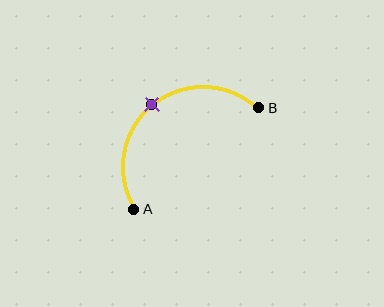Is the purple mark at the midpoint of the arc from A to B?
Yes. The purple mark lies on the arc at equal arc-length from both A and B — it is the arc midpoint.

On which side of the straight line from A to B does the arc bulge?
The arc bulges above and to the left of the straight line connecting A and B.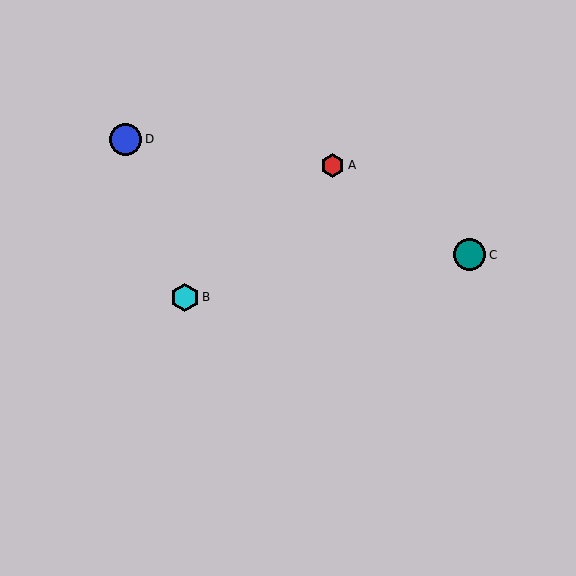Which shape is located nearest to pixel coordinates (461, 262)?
The teal circle (labeled C) at (470, 255) is nearest to that location.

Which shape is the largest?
The blue circle (labeled D) is the largest.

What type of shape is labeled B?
Shape B is a cyan hexagon.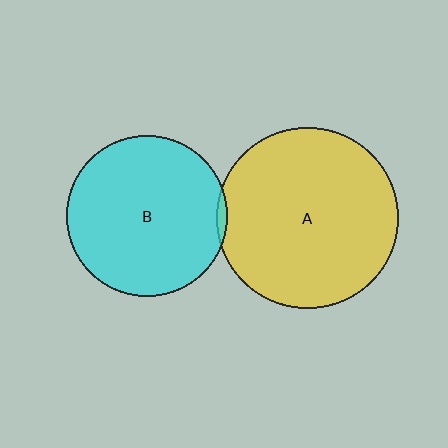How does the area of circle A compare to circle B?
Approximately 1.3 times.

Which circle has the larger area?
Circle A (yellow).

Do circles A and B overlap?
Yes.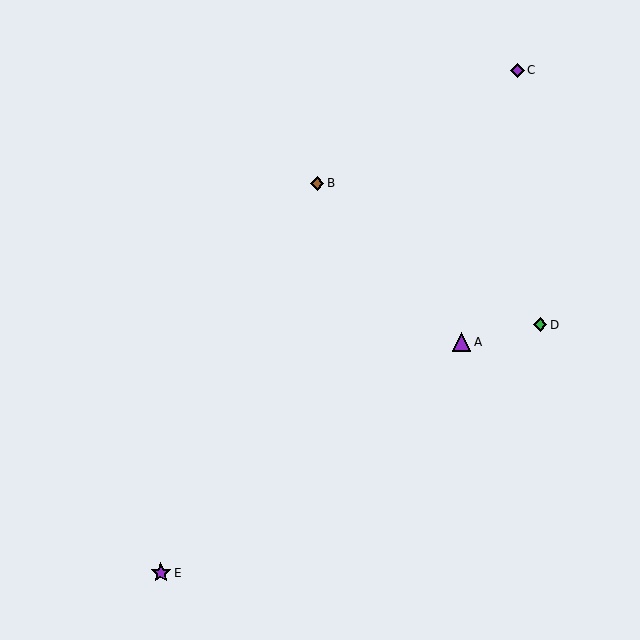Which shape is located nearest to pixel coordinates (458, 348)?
The purple triangle (labeled A) at (462, 342) is nearest to that location.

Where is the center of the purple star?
The center of the purple star is at (161, 573).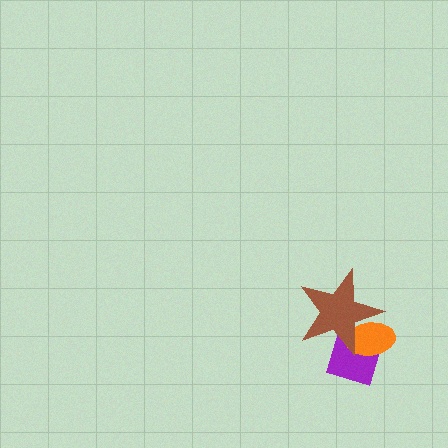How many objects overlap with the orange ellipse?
2 objects overlap with the orange ellipse.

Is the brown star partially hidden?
No, no other shape covers it.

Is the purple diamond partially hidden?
Yes, it is partially covered by another shape.